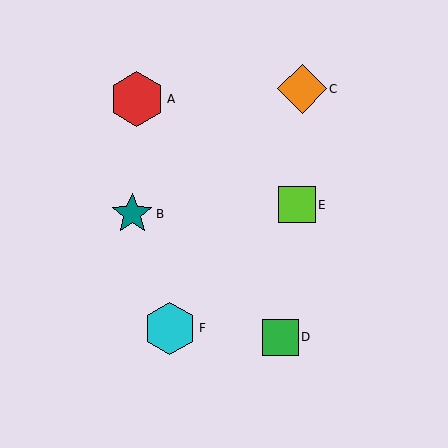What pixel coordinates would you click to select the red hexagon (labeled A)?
Click at (137, 99) to select the red hexagon A.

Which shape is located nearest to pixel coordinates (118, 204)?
The teal star (labeled B) at (132, 214) is nearest to that location.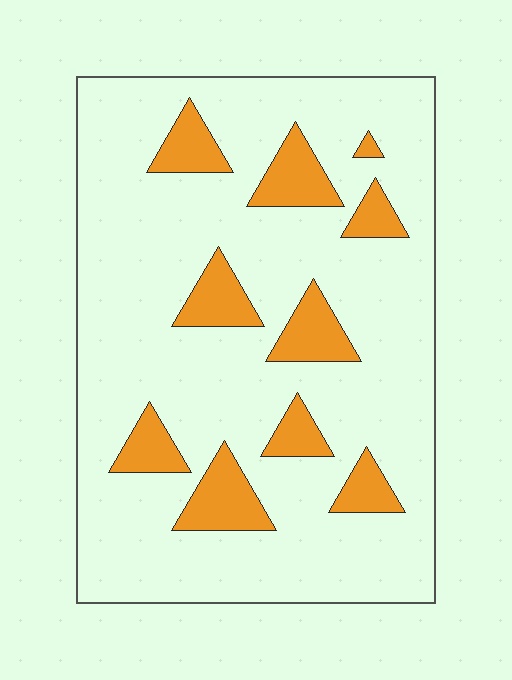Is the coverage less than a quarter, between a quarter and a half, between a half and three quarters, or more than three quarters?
Less than a quarter.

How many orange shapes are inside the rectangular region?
10.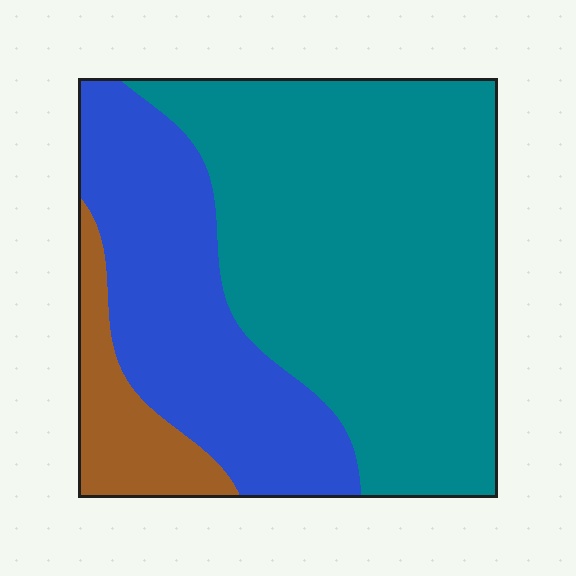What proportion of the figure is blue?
Blue takes up between a quarter and a half of the figure.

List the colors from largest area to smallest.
From largest to smallest: teal, blue, brown.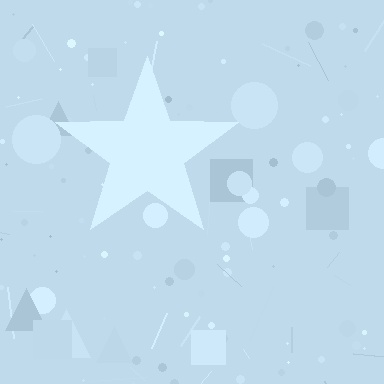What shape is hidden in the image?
A star is hidden in the image.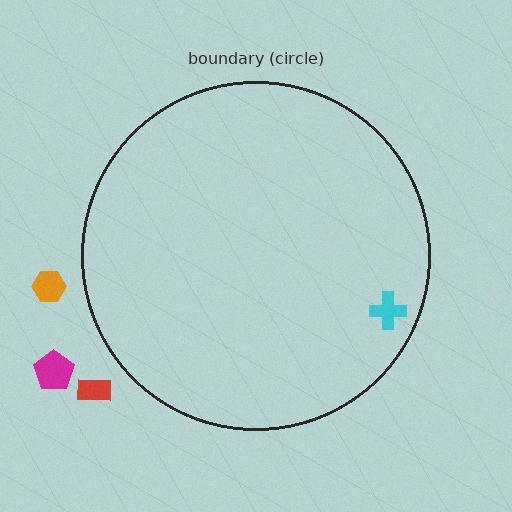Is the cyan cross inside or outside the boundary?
Inside.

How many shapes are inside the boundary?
1 inside, 3 outside.